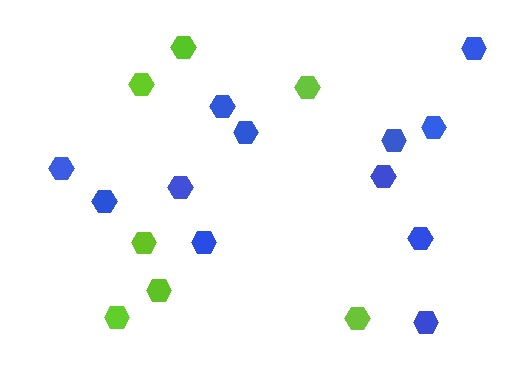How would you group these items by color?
There are 2 groups: one group of lime hexagons (7) and one group of blue hexagons (12).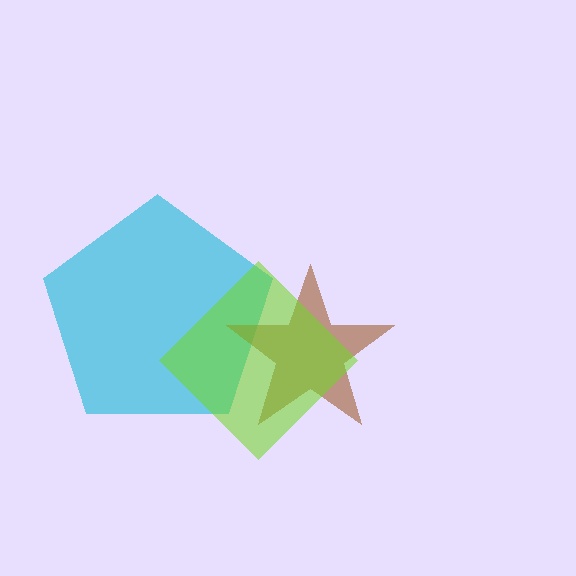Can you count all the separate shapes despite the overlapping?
Yes, there are 3 separate shapes.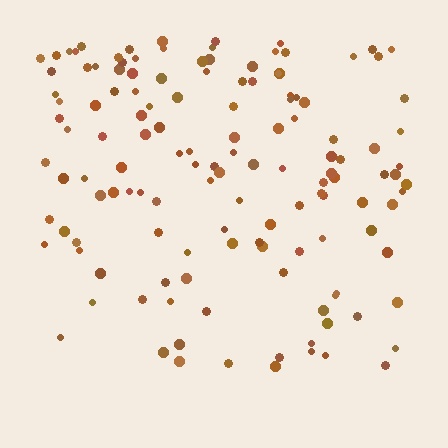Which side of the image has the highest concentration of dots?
The top.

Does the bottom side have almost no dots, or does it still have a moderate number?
Still a moderate number, just noticeably fewer than the top.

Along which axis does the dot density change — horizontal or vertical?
Vertical.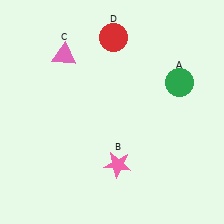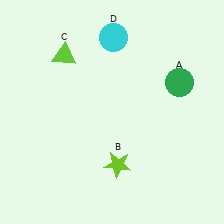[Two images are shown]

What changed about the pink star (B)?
In Image 1, B is pink. In Image 2, it changed to lime.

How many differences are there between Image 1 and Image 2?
There are 3 differences between the two images.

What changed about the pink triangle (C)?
In Image 1, C is pink. In Image 2, it changed to lime.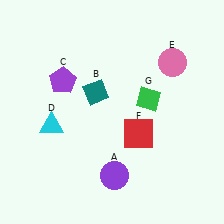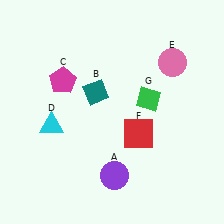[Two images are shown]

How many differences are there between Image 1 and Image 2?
There is 1 difference between the two images.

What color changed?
The pentagon (C) changed from purple in Image 1 to magenta in Image 2.